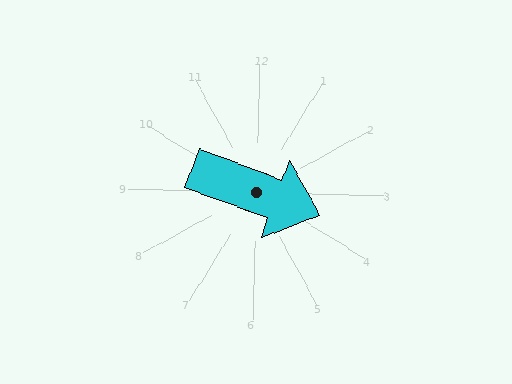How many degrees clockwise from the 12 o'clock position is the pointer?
Approximately 109 degrees.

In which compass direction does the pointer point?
East.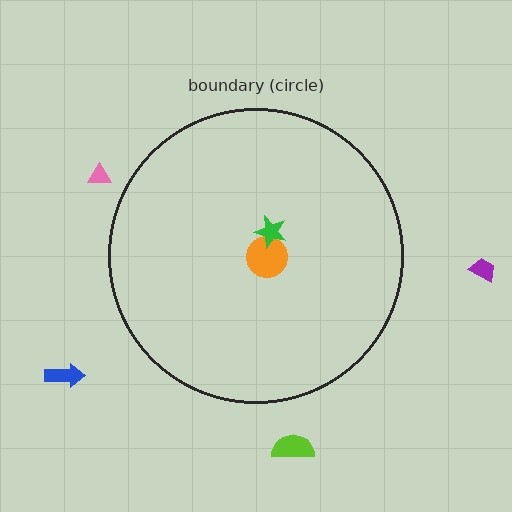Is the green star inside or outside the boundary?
Inside.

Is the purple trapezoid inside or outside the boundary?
Outside.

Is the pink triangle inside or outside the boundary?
Outside.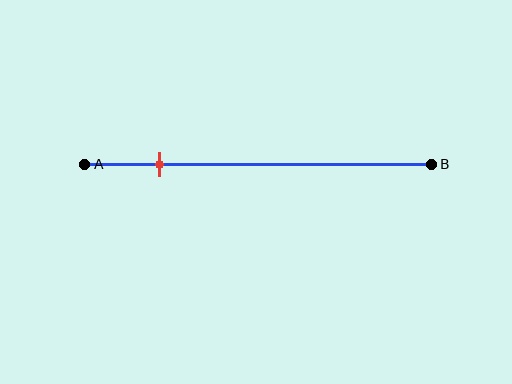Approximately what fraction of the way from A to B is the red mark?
The red mark is approximately 20% of the way from A to B.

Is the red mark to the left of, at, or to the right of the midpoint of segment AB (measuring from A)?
The red mark is to the left of the midpoint of segment AB.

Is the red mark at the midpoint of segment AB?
No, the mark is at about 20% from A, not at the 50% midpoint.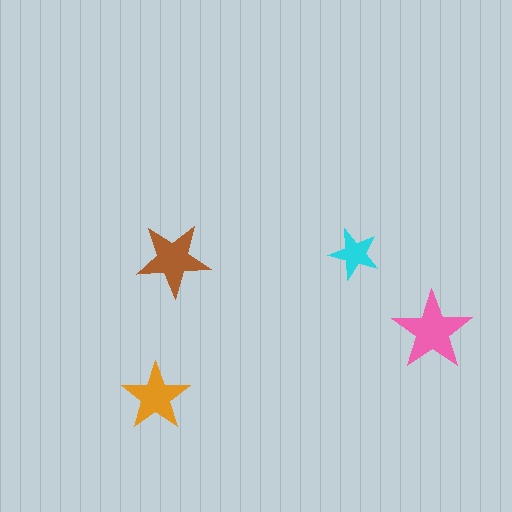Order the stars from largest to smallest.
the pink one, the brown one, the orange one, the cyan one.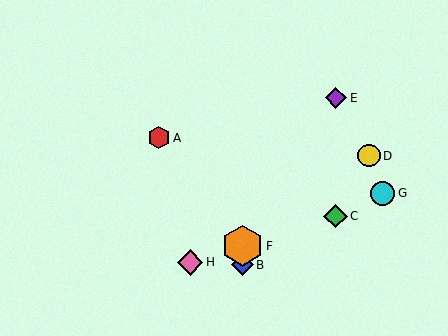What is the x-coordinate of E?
Object E is at x≈336.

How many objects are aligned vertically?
2 objects (B, F) are aligned vertically.